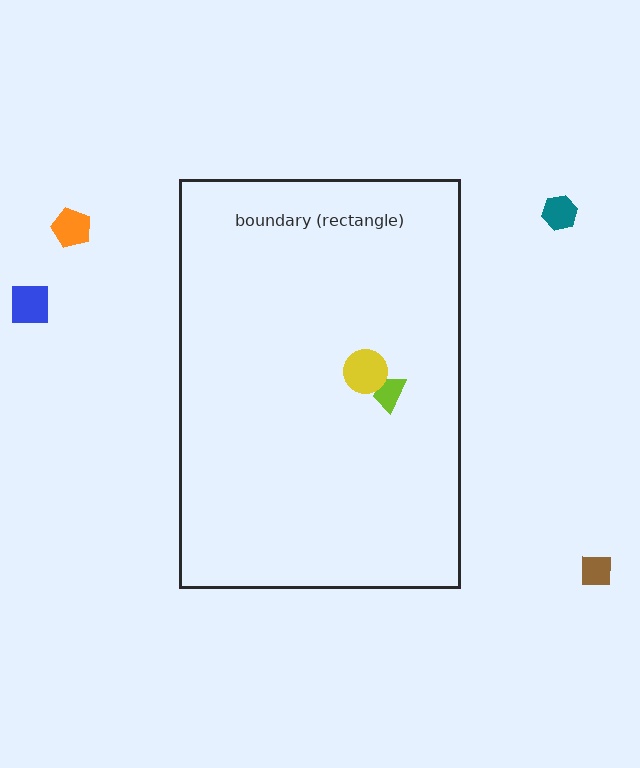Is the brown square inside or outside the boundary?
Outside.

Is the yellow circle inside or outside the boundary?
Inside.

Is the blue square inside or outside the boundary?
Outside.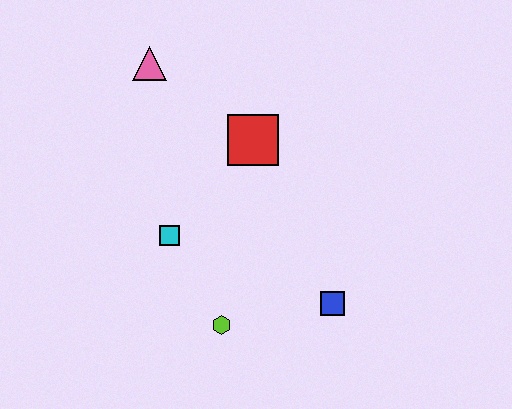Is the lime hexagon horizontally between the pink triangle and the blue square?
Yes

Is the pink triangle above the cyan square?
Yes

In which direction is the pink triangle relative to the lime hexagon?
The pink triangle is above the lime hexagon.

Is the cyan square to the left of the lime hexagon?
Yes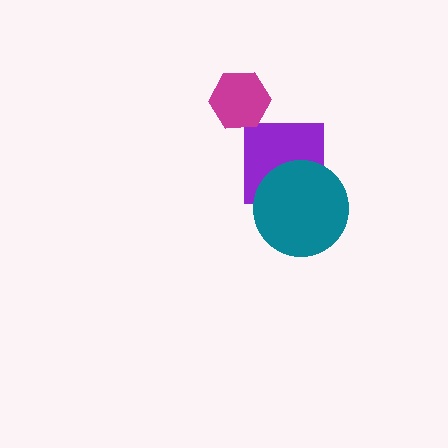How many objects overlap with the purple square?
1 object overlaps with the purple square.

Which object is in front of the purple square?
The teal circle is in front of the purple square.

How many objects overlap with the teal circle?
1 object overlaps with the teal circle.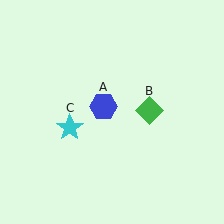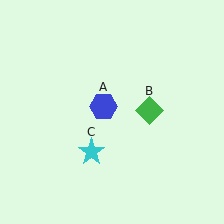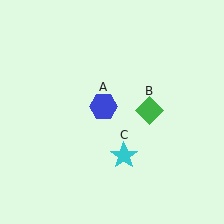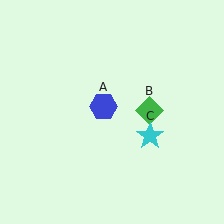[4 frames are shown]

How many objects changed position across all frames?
1 object changed position: cyan star (object C).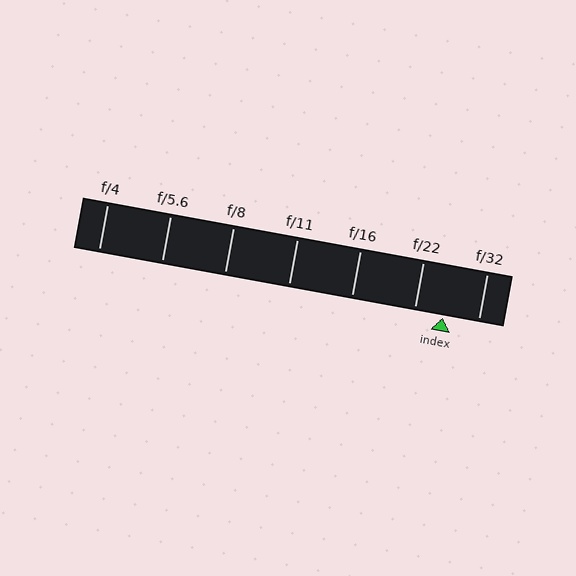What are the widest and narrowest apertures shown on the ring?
The widest aperture shown is f/4 and the narrowest is f/32.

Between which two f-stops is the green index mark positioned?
The index mark is between f/22 and f/32.